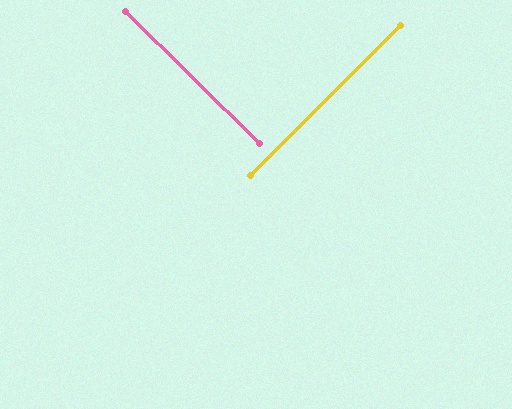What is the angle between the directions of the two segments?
Approximately 90 degrees.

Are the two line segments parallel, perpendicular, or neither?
Perpendicular — they meet at approximately 90°.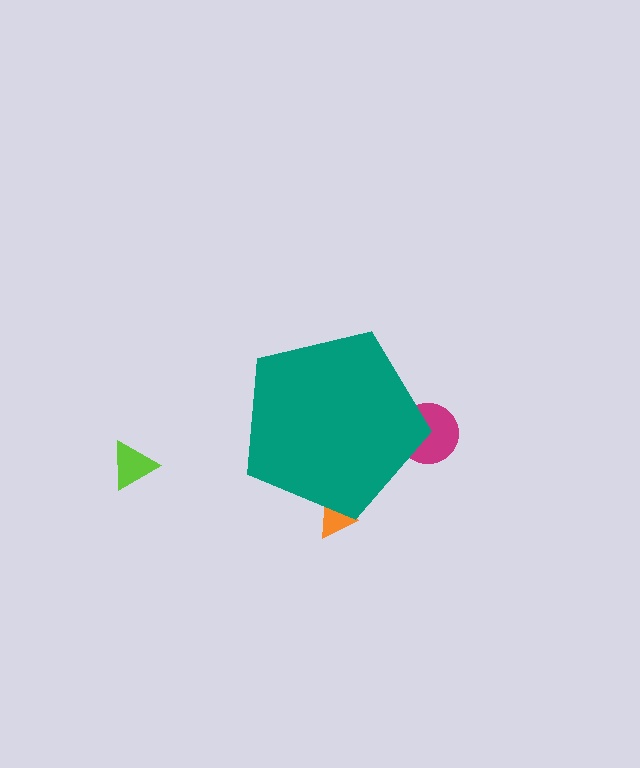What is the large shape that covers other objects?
A teal pentagon.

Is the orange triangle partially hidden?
Yes, the orange triangle is partially hidden behind the teal pentagon.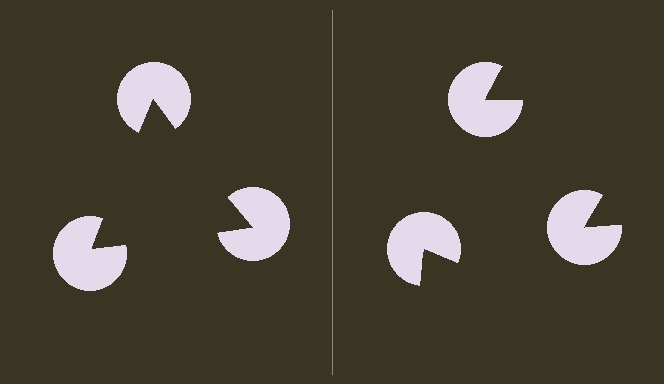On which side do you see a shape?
An illusory triangle appears on the left side. On the right side the wedge cuts are rotated, so no coherent shape forms.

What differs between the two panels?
The pac-man discs are positioned identically on both sides; only the wedge orientations differ. On the left they align to a triangle; on the right they are misaligned.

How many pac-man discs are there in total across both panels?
6 — 3 on each side.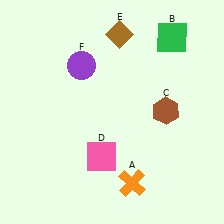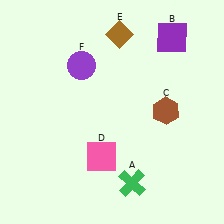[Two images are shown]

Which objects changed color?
A changed from orange to green. B changed from green to purple.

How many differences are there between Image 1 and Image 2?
There are 2 differences between the two images.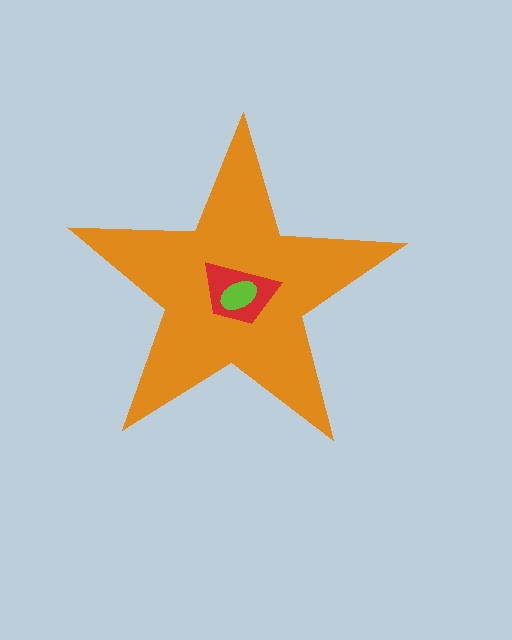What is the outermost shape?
The orange star.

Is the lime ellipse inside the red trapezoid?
Yes.